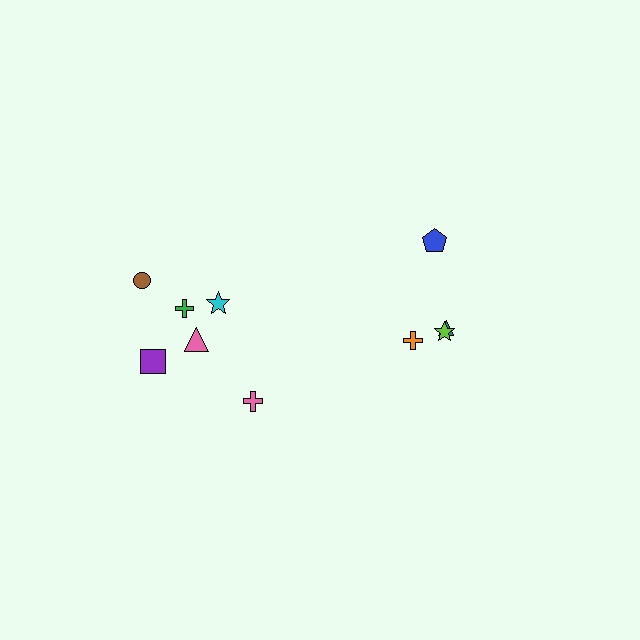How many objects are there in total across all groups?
There are 10 objects.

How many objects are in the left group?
There are 6 objects.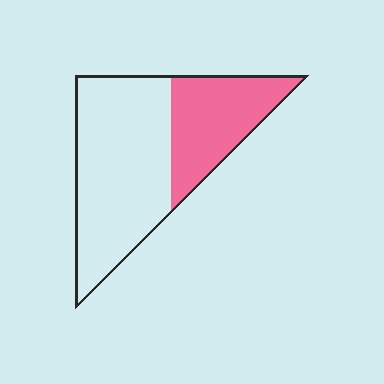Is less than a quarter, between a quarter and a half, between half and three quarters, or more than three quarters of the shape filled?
Between a quarter and a half.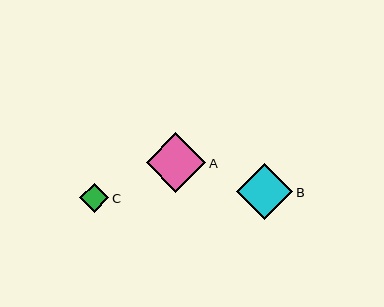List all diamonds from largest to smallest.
From largest to smallest: A, B, C.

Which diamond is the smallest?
Diamond C is the smallest with a size of approximately 29 pixels.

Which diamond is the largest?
Diamond A is the largest with a size of approximately 60 pixels.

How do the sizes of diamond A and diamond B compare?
Diamond A and diamond B are approximately the same size.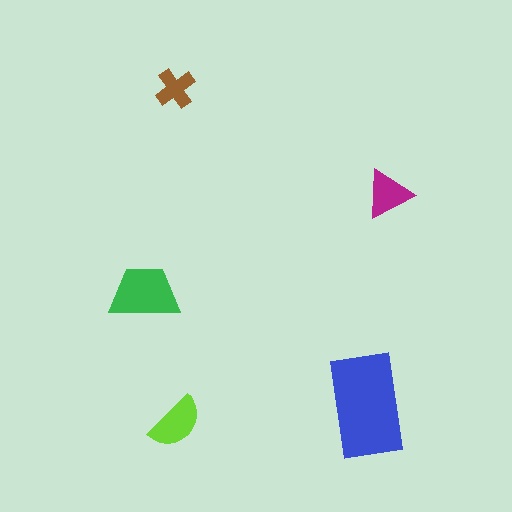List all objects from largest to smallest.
The blue rectangle, the green trapezoid, the lime semicircle, the magenta triangle, the brown cross.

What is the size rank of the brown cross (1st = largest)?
5th.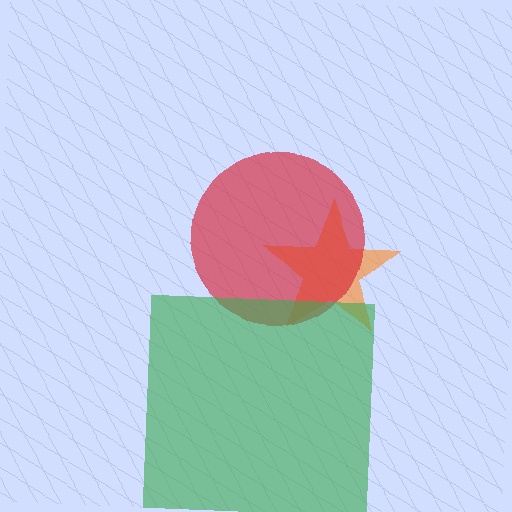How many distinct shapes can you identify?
There are 3 distinct shapes: an orange star, a red circle, a green square.